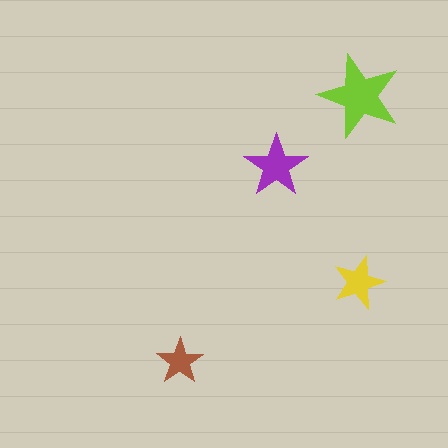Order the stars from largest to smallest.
the lime one, the purple one, the yellow one, the brown one.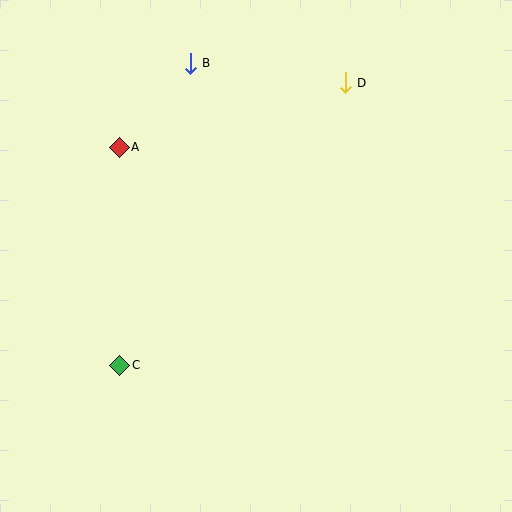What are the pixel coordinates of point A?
Point A is at (119, 147).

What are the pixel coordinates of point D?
Point D is at (345, 83).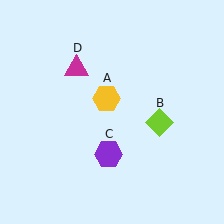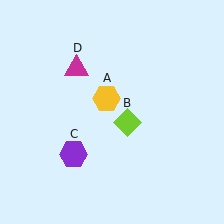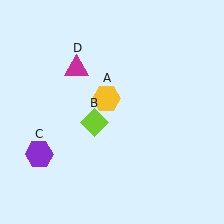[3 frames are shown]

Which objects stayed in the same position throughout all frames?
Yellow hexagon (object A) and magenta triangle (object D) remained stationary.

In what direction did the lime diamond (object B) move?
The lime diamond (object B) moved left.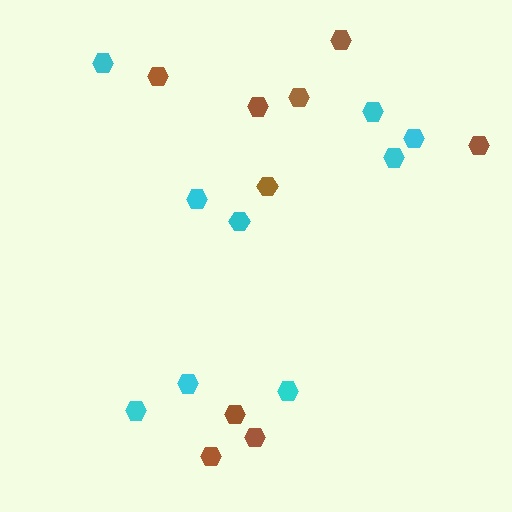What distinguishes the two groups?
There are 2 groups: one group of cyan hexagons (9) and one group of brown hexagons (9).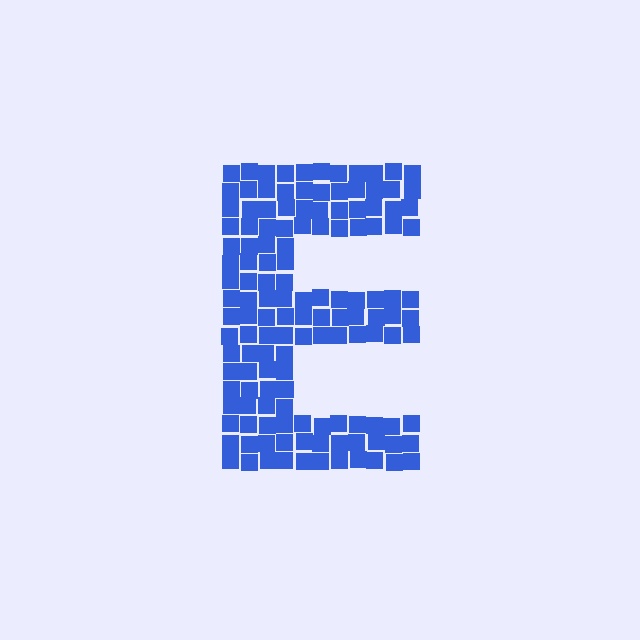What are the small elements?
The small elements are squares.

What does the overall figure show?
The overall figure shows the letter E.